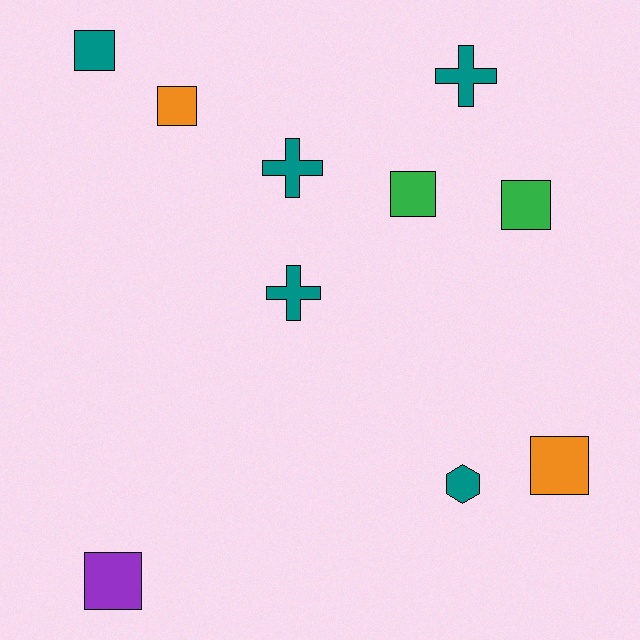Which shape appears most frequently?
Square, with 6 objects.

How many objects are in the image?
There are 10 objects.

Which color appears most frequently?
Teal, with 5 objects.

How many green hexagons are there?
There are no green hexagons.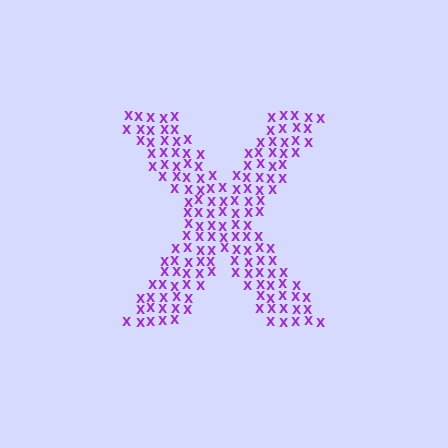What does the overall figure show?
The overall figure shows the letter X.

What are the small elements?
The small elements are letter X's.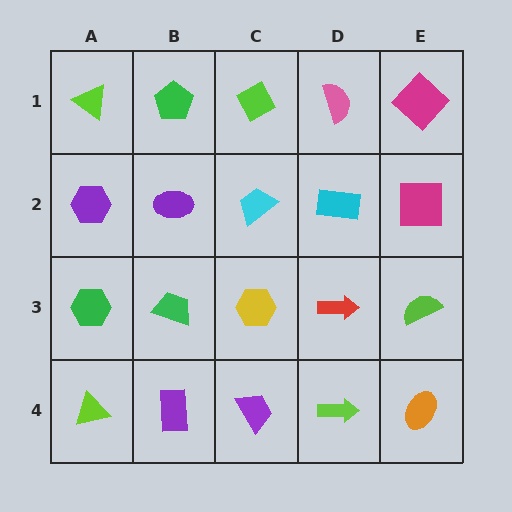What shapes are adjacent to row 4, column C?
A yellow hexagon (row 3, column C), a purple rectangle (row 4, column B), a lime arrow (row 4, column D).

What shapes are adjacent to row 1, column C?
A cyan trapezoid (row 2, column C), a green pentagon (row 1, column B), a pink semicircle (row 1, column D).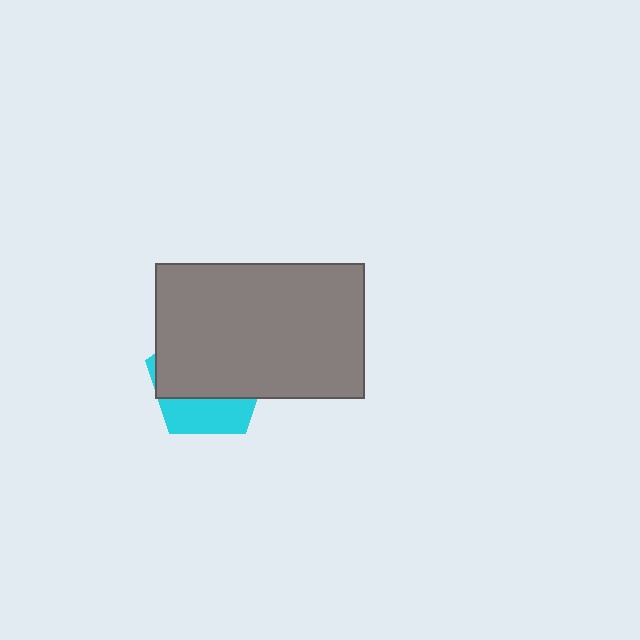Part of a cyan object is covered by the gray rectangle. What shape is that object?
It is a pentagon.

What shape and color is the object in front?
The object in front is a gray rectangle.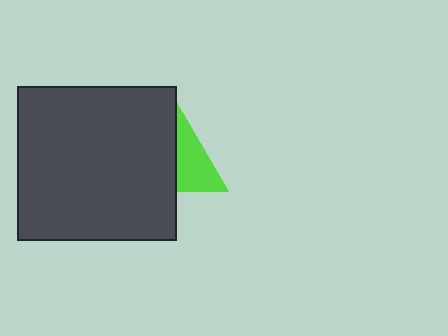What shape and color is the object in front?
The object in front is a dark gray rectangle.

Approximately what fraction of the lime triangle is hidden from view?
Roughly 54% of the lime triangle is hidden behind the dark gray rectangle.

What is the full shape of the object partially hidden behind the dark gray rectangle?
The partially hidden object is a lime triangle.